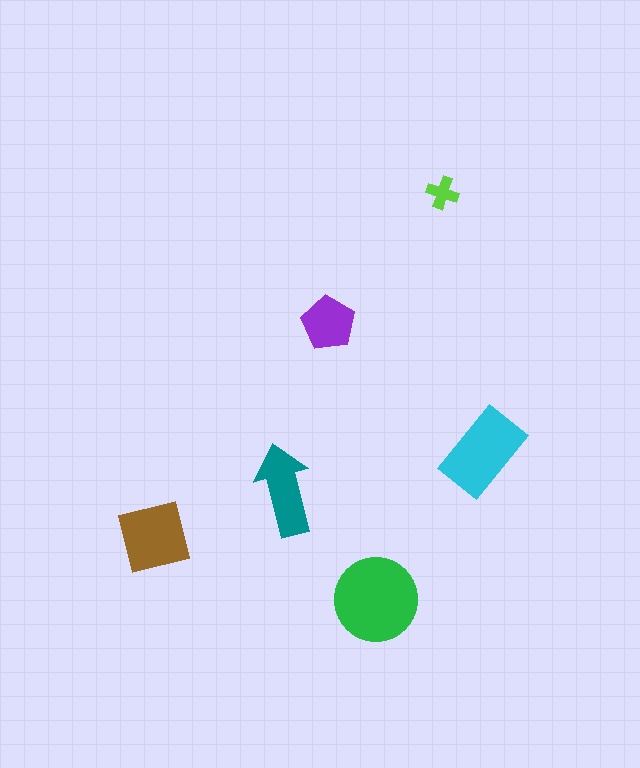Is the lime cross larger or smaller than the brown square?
Smaller.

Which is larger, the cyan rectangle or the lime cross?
The cyan rectangle.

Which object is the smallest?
The lime cross.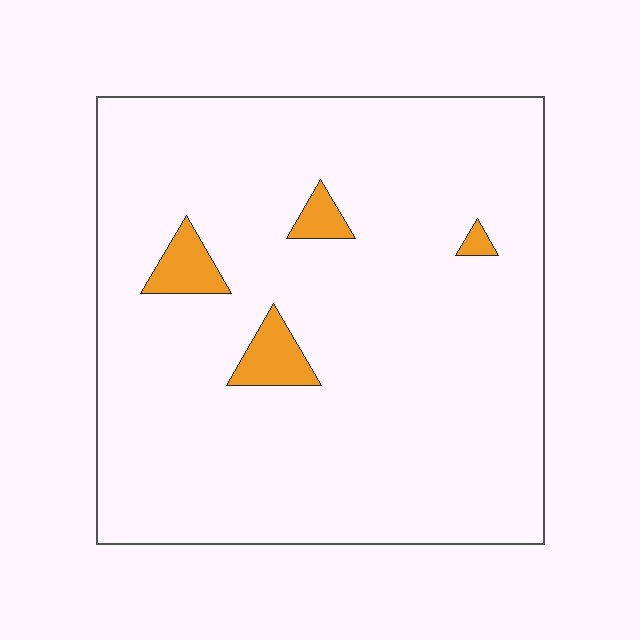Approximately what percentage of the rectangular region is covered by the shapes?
Approximately 5%.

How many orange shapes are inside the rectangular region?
4.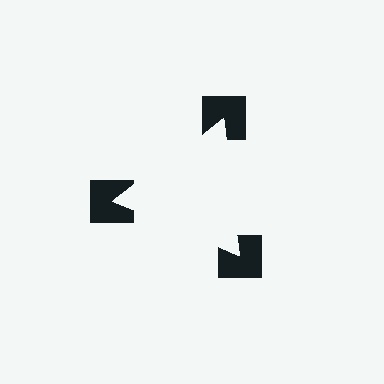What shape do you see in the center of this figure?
An illusory triangle — its edges are inferred from the aligned wedge cuts in the notched squares, not physically drawn.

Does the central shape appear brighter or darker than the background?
It typically appears slightly brighter than the background, even though no actual brightness change is drawn.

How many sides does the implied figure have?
3 sides.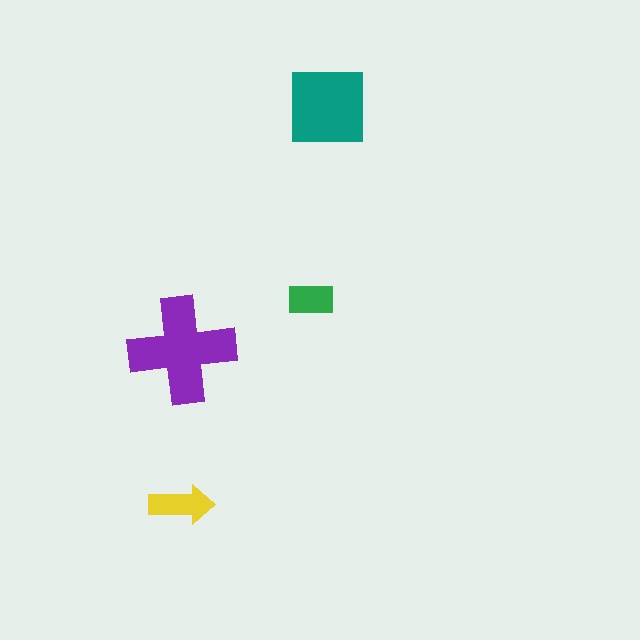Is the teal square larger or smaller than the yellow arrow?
Larger.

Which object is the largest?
The purple cross.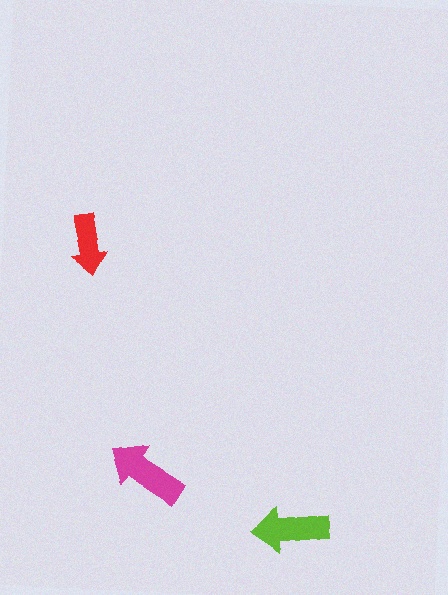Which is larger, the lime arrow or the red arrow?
The lime one.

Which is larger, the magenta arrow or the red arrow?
The magenta one.